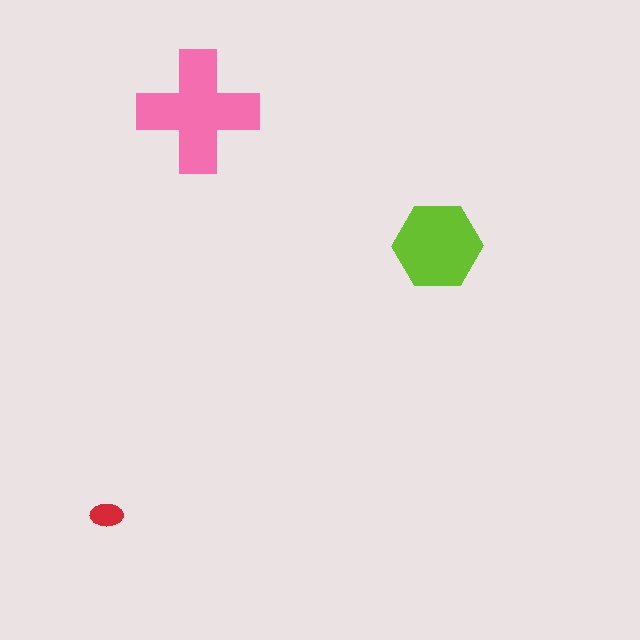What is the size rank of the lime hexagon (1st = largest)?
2nd.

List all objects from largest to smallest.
The pink cross, the lime hexagon, the red ellipse.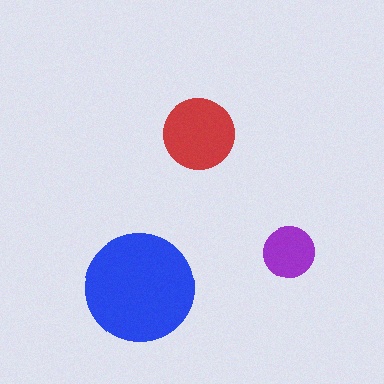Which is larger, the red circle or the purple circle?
The red one.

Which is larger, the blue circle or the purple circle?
The blue one.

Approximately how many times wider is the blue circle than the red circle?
About 1.5 times wider.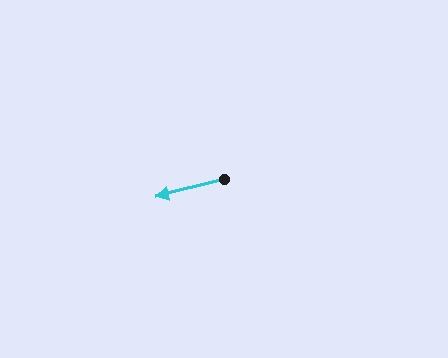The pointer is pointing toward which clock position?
Roughly 9 o'clock.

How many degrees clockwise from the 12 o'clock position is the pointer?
Approximately 255 degrees.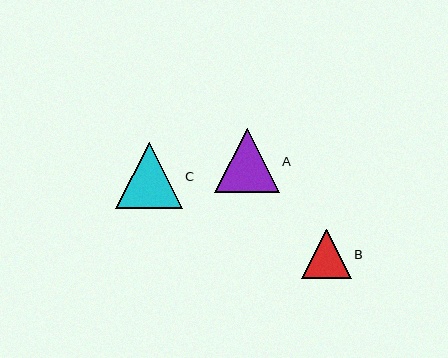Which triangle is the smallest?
Triangle B is the smallest with a size of approximately 50 pixels.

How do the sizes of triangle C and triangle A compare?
Triangle C and triangle A are approximately the same size.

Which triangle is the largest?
Triangle C is the largest with a size of approximately 67 pixels.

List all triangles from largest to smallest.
From largest to smallest: C, A, B.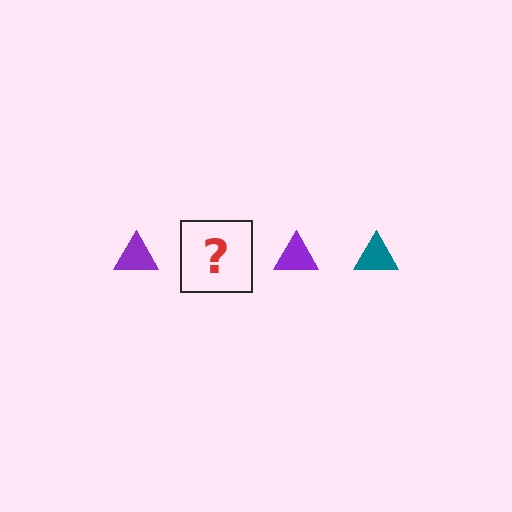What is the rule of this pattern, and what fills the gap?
The rule is that the pattern cycles through purple, teal triangles. The gap should be filled with a teal triangle.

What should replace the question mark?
The question mark should be replaced with a teal triangle.